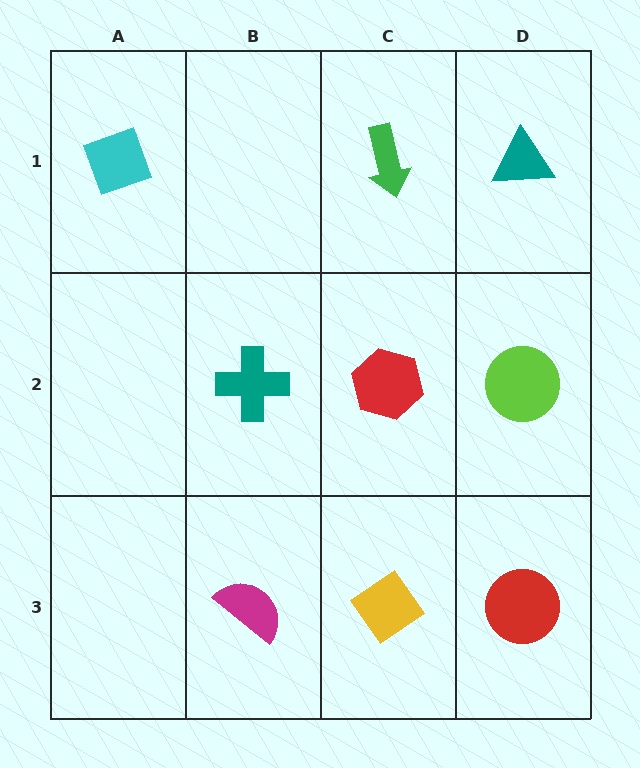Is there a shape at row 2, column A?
No, that cell is empty.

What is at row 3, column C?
A yellow diamond.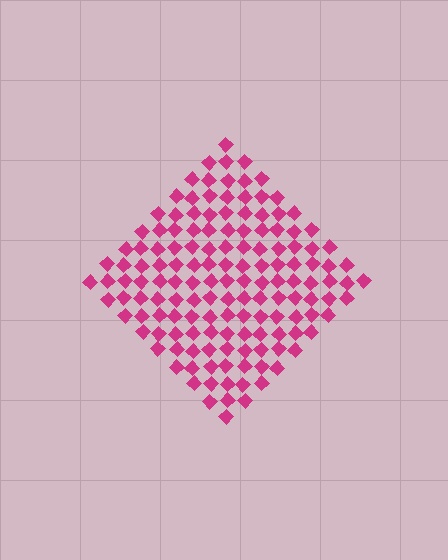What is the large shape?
The large shape is a diamond.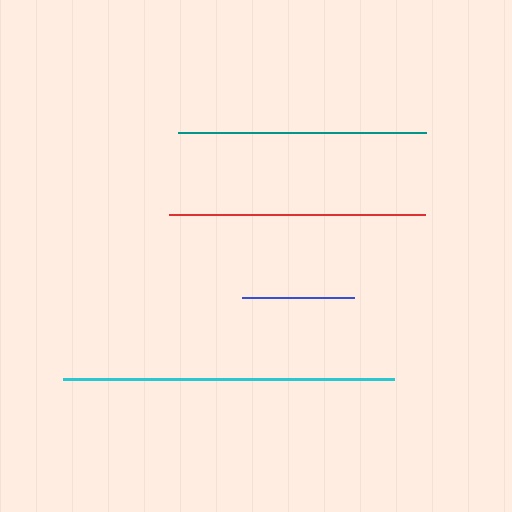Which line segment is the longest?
The cyan line is the longest at approximately 331 pixels.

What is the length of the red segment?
The red segment is approximately 255 pixels long.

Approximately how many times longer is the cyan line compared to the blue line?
The cyan line is approximately 3.0 times the length of the blue line.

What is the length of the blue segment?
The blue segment is approximately 112 pixels long.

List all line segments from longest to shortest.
From longest to shortest: cyan, red, teal, blue.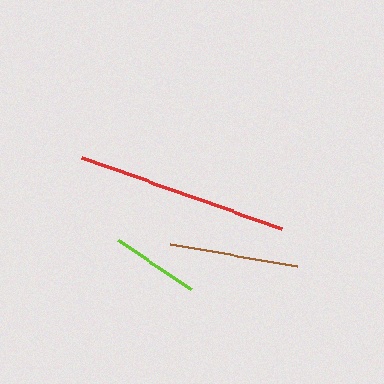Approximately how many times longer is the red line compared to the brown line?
The red line is approximately 1.6 times the length of the brown line.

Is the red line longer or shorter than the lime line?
The red line is longer than the lime line.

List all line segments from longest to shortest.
From longest to shortest: red, brown, lime.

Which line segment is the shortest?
The lime line is the shortest at approximately 88 pixels.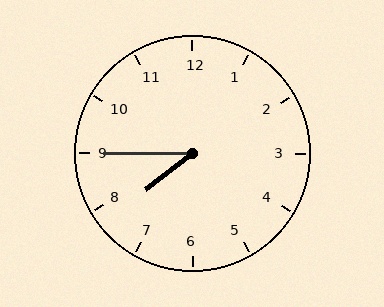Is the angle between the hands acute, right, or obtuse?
It is acute.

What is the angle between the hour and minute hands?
Approximately 38 degrees.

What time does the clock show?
7:45.